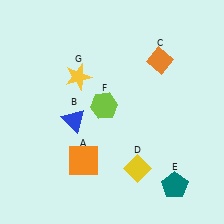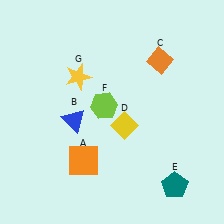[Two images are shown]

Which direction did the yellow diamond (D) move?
The yellow diamond (D) moved up.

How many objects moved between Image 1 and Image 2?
1 object moved between the two images.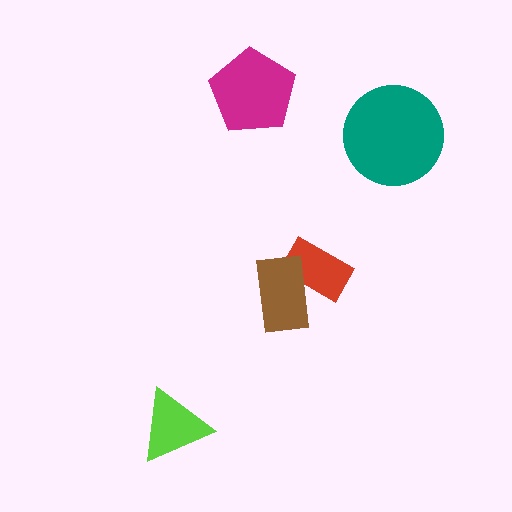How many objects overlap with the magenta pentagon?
0 objects overlap with the magenta pentagon.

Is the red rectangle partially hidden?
Yes, it is partially covered by another shape.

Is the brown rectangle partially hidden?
No, no other shape covers it.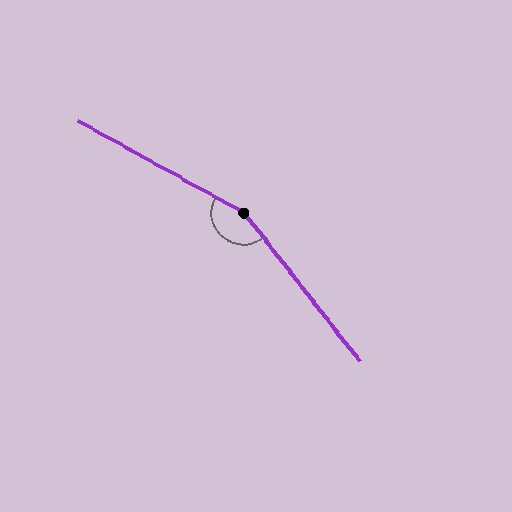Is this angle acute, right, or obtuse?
It is obtuse.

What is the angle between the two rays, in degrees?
Approximately 157 degrees.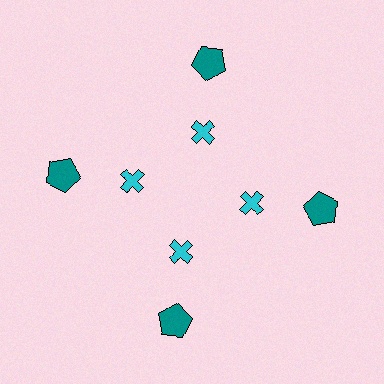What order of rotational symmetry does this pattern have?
This pattern has 4-fold rotational symmetry.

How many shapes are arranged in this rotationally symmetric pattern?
There are 8 shapes, arranged in 4 groups of 2.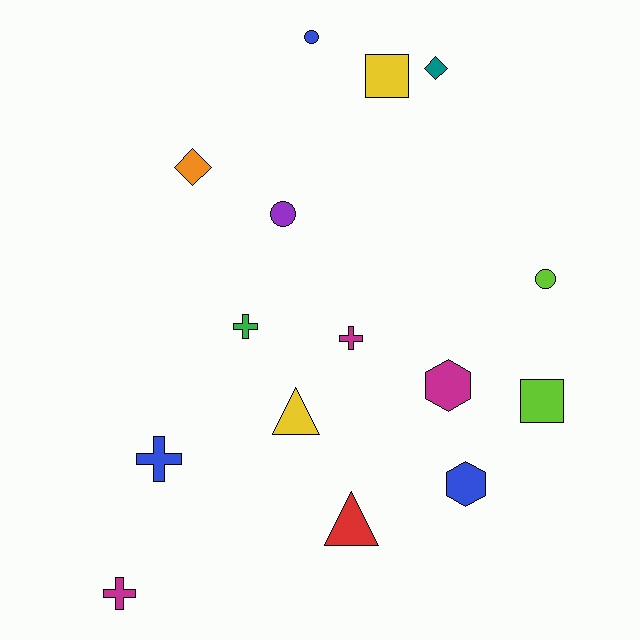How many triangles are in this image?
There are 2 triangles.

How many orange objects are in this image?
There is 1 orange object.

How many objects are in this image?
There are 15 objects.